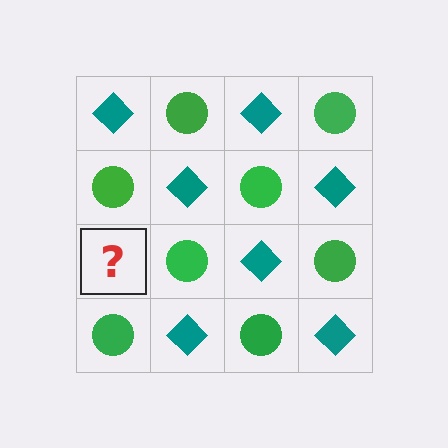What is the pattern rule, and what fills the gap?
The rule is that it alternates teal diamond and green circle in a checkerboard pattern. The gap should be filled with a teal diamond.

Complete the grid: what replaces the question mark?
The question mark should be replaced with a teal diamond.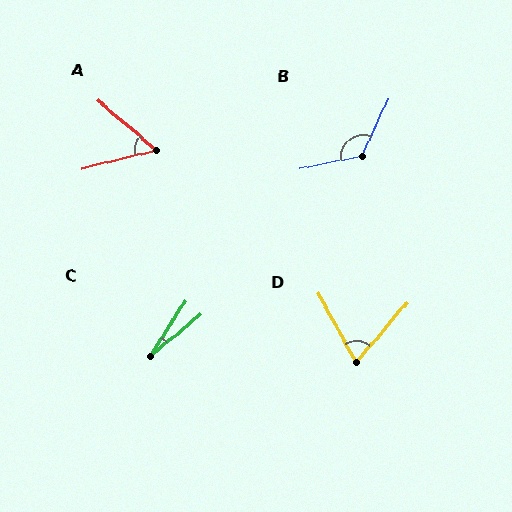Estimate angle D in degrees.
Approximately 70 degrees.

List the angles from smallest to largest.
C (18°), A (54°), D (70°), B (125°).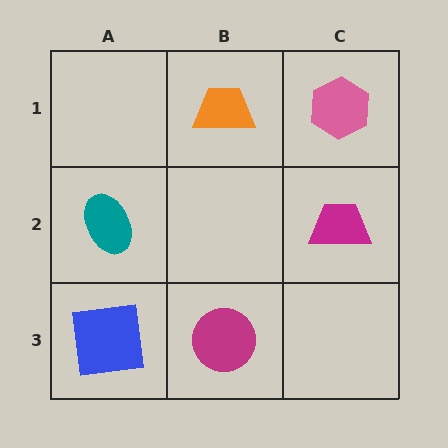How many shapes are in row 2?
2 shapes.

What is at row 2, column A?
A teal ellipse.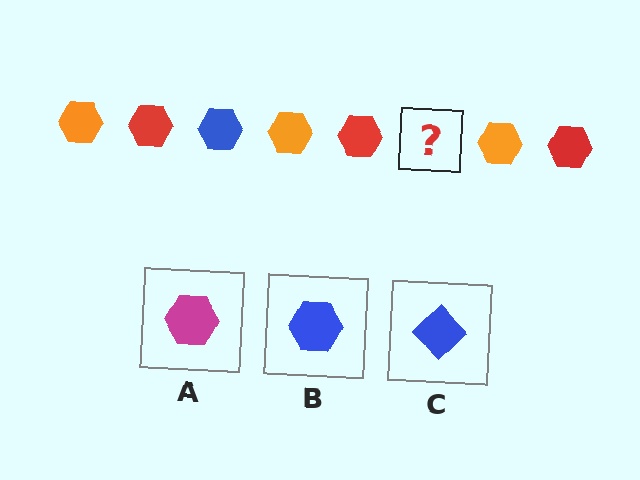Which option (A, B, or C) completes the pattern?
B.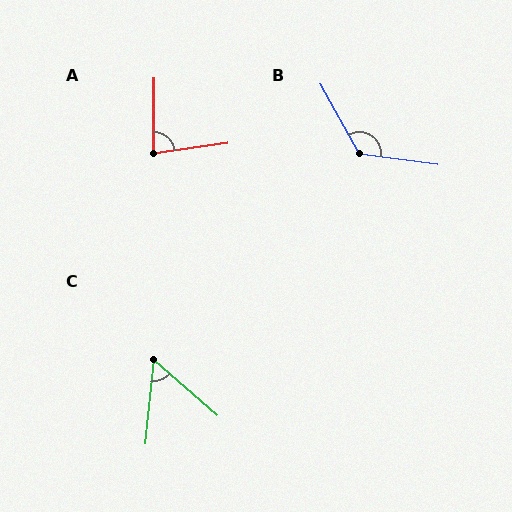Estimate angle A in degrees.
Approximately 82 degrees.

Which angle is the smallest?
C, at approximately 55 degrees.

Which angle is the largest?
B, at approximately 127 degrees.